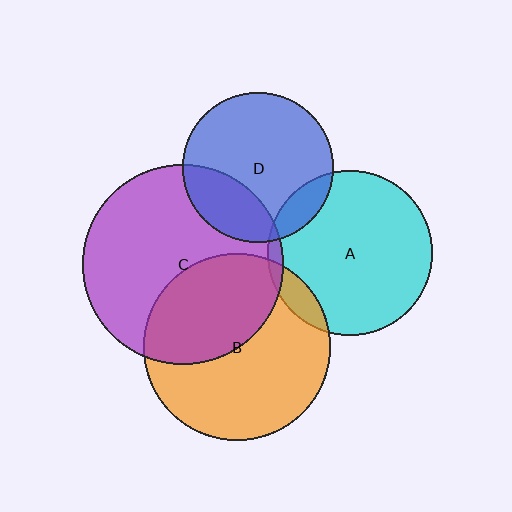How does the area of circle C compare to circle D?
Approximately 1.8 times.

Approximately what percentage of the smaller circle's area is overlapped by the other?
Approximately 10%.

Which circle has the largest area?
Circle C (purple).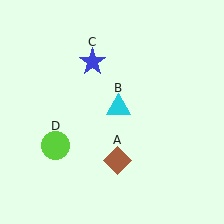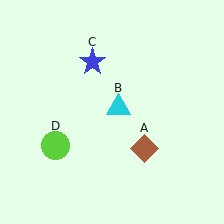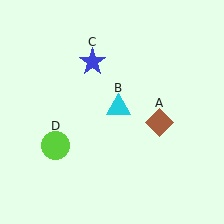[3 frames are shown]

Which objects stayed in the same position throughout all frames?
Cyan triangle (object B) and blue star (object C) and lime circle (object D) remained stationary.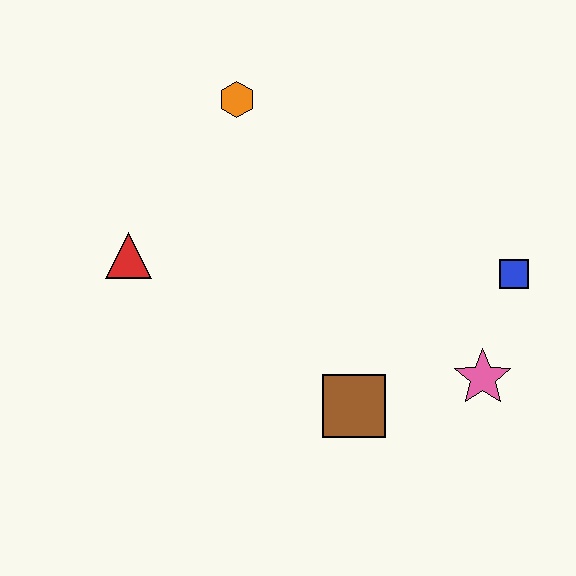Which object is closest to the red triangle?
The orange hexagon is closest to the red triangle.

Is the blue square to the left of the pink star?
No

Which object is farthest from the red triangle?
The blue square is farthest from the red triangle.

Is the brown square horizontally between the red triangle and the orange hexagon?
No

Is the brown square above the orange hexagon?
No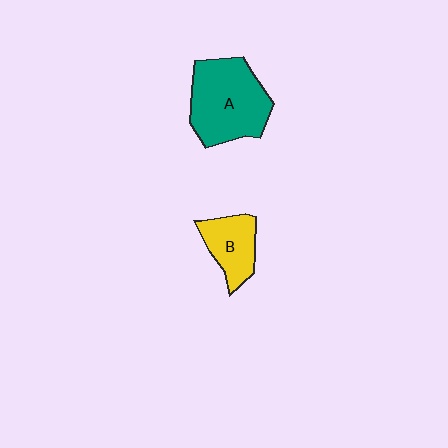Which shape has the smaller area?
Shape B (yellow).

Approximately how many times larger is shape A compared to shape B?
Approximately 1.9 times.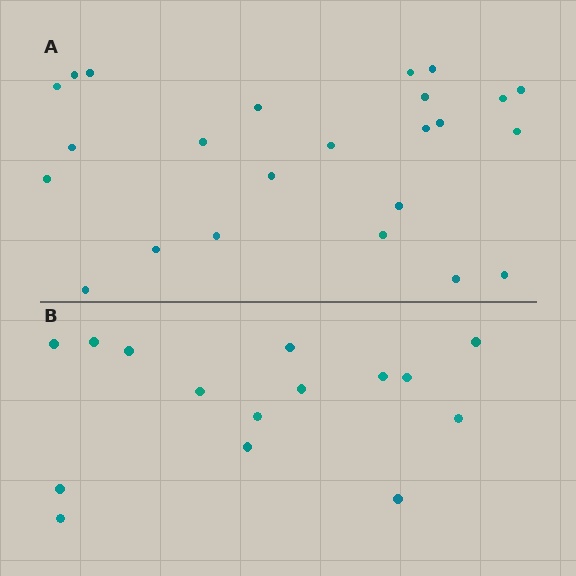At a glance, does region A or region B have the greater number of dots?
Region A (the top region) has more dots.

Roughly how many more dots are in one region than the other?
Region A has roughly 8 or so more dots than region B.